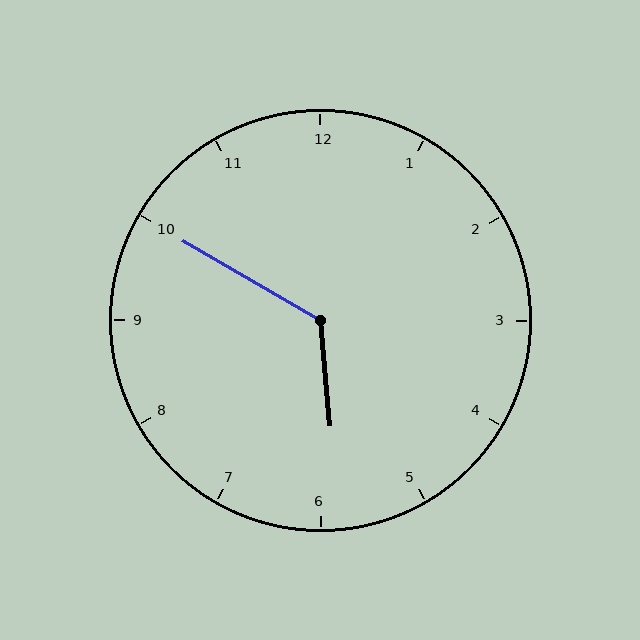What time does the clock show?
5:50.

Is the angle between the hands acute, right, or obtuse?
It is obtuse.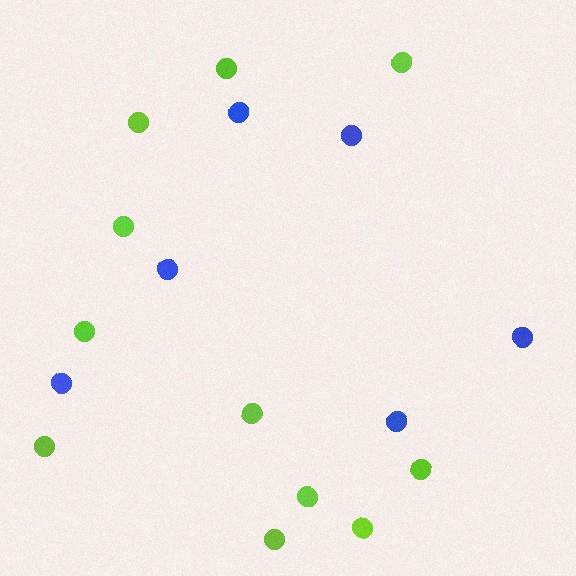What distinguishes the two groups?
There are 2 groups: one group of blue circles (6) and one group of lime circles (11).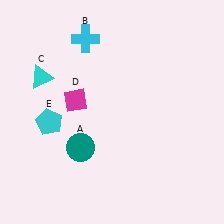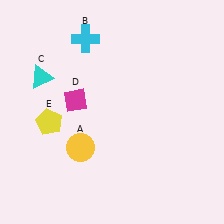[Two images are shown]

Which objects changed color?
A changed from teal to yellow. E changed from cyan to yellow.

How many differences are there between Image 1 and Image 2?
There are 2 differences between the two images.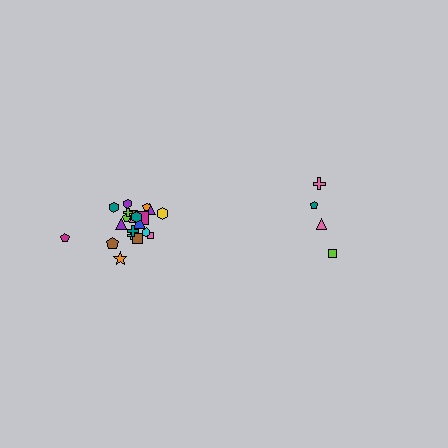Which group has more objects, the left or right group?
The left group.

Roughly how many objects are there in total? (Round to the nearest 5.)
Roughly 25 objects in total.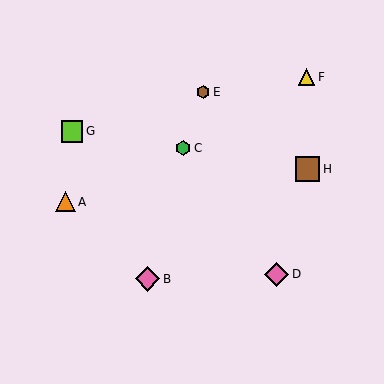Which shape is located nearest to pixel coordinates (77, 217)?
The orange triangle (labeled A) at (66, 202) is nearest to that location.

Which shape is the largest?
The brown square (labeled H) is the largest.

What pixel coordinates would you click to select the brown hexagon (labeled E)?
Click at (203, 92) to select the brown hexagon E.